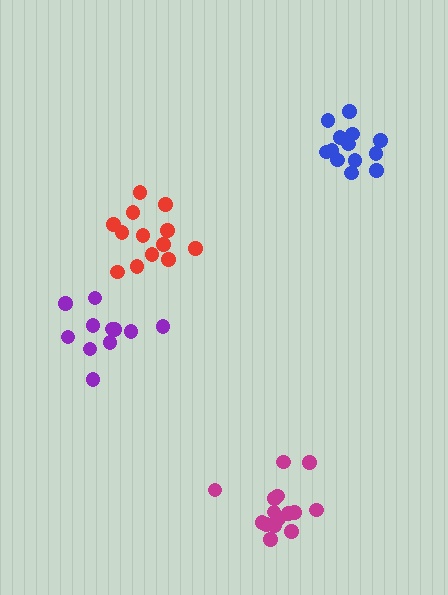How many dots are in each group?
Group 1: 13 dots, Group 2: 15 dots, Group 3: 11 dots, Group 4: 13 dots (52 total).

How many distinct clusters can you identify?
There are 4 distinct clusters.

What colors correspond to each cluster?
The clusters are colored: blue, magenta, purple, red.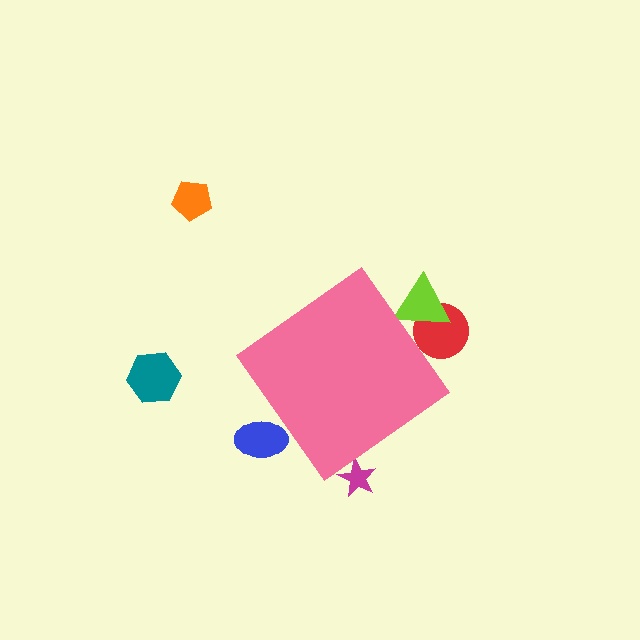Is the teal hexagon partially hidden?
No, the teal hexagon is fully visible.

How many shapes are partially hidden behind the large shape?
4 shapes are partially hidden.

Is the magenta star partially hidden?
Yes, the magenta star is partially hidden behind the pink diamond.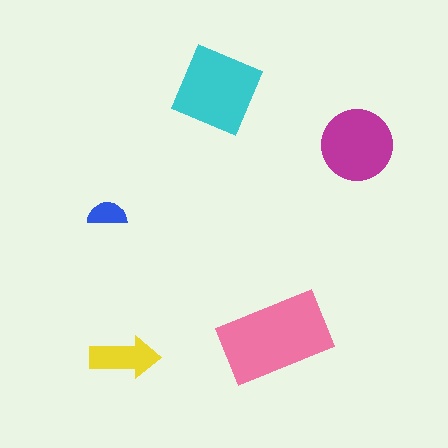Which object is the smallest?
The blue semicircle.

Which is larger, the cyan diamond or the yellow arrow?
The cyan diamond.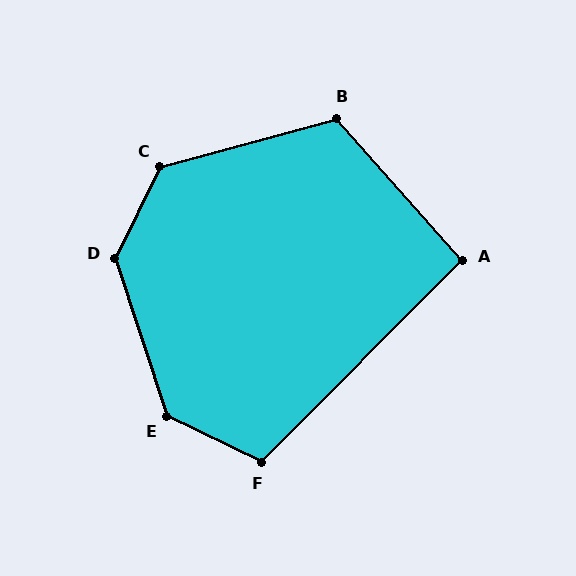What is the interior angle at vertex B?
Approximately 116 degrees (obtuse).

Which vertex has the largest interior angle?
D, at approximately 135 degrees.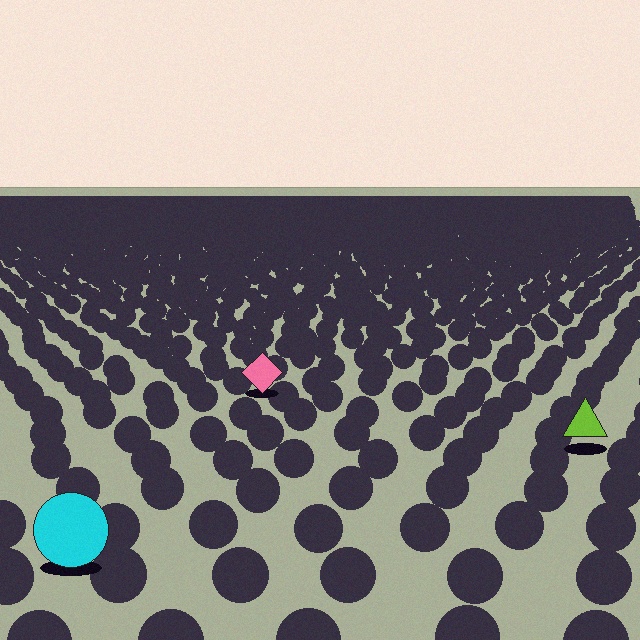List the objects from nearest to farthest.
From nearest to farthest: the cyan circle, the lime triangle, the pink diamond.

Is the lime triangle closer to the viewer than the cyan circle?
No. The cyan circle is closer — you can tell from the texture gradient: the ground texture is coarser near it.